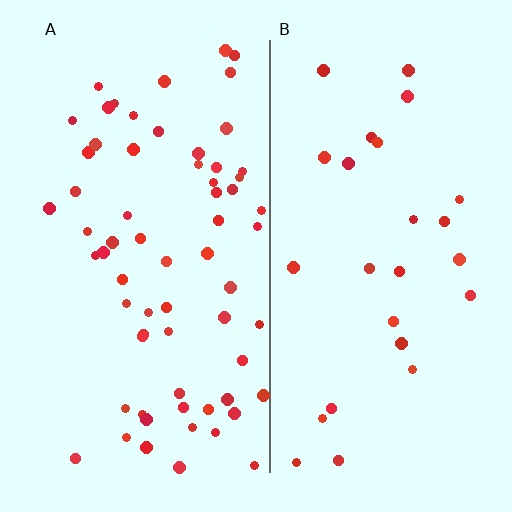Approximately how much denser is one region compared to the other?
Approximately 2.5× — region A over region B.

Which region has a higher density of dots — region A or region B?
A (the left).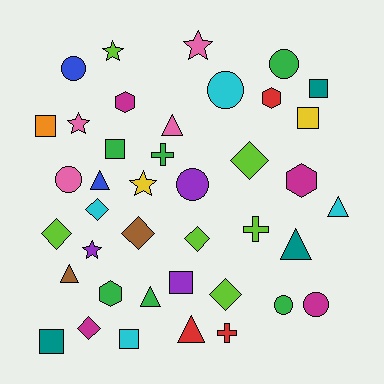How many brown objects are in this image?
There are 2 brown objects.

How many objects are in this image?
There are 40 objects.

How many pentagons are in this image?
There are no pentagons.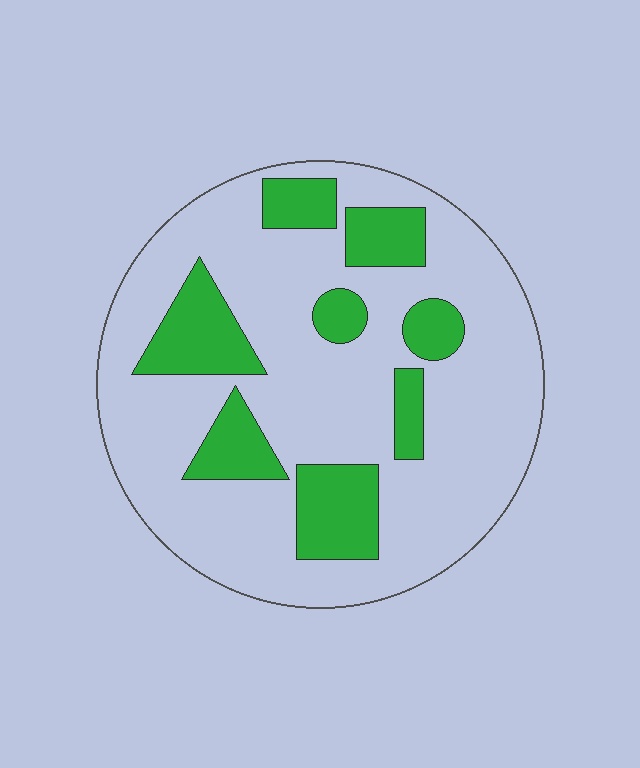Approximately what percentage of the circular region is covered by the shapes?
Approximately 25%.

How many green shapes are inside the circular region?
8.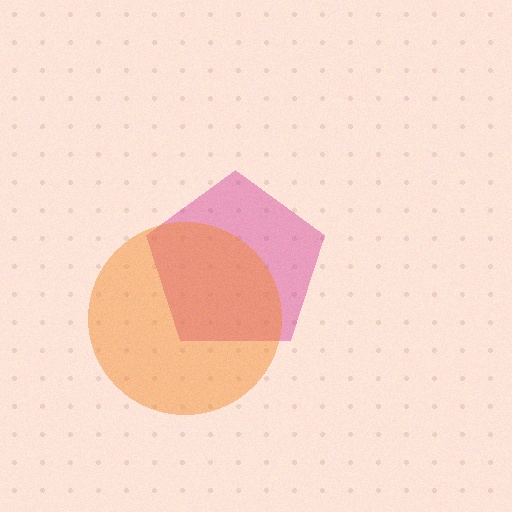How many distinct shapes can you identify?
There are 2 distinct shapes: a magenta pentagon, an orange circle.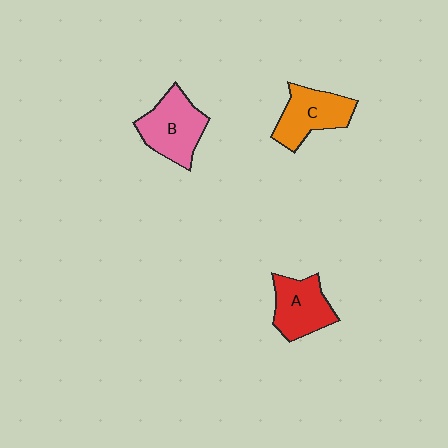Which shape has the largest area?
Shape B (pink).